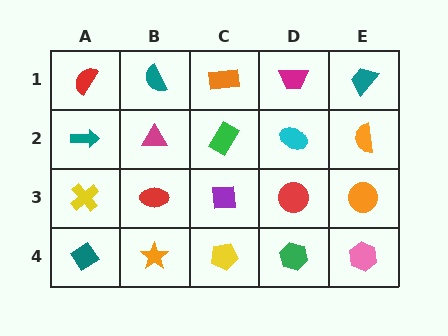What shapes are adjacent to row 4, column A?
A yellow cross (row 3, column A), an orange star (row 4, column B).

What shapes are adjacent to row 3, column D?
A cyan ellipse (row 2, column D), a green hexagon (row 4, column D), a purple square (row 3, column C), an orange circle (row 3, column E).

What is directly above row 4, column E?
An orange circle.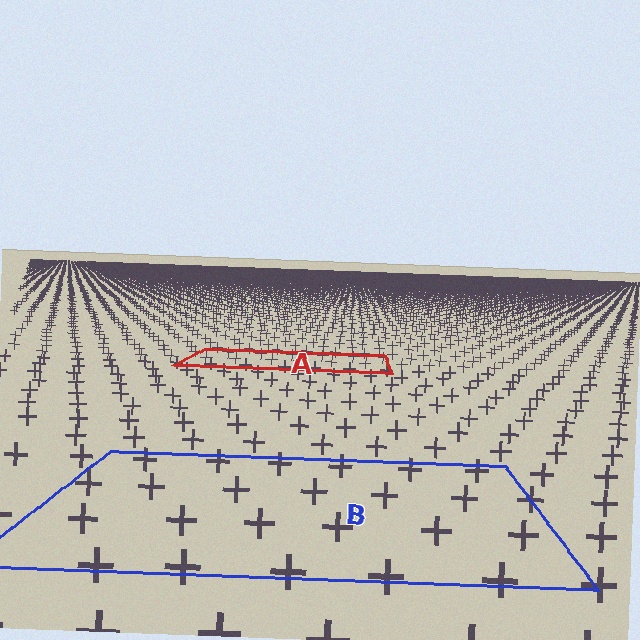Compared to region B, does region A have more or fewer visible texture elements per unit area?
Region A has more texture elements per unit area — they are packed more densely because it is farther away.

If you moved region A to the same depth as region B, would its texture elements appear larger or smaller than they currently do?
They would appear larger. At a closer depth, the same texture elements are projected at a bigger on-screen size.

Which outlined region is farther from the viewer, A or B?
Region A is farther from the viewer — the texture elements inside it appear smaller and more densely packed.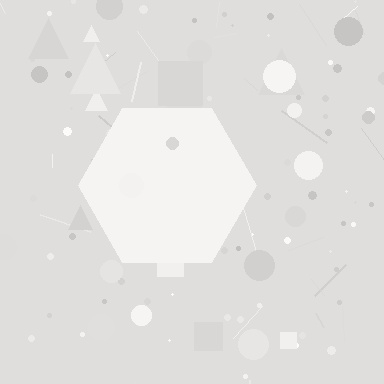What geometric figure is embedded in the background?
A hexagon is embedded in the background.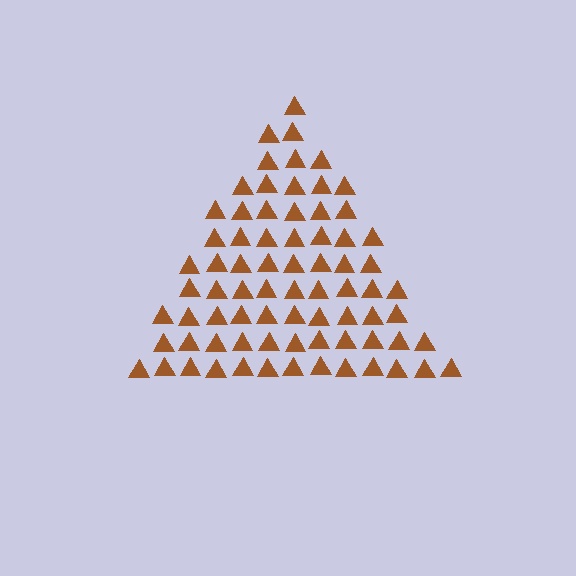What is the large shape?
The large shape is a triangle.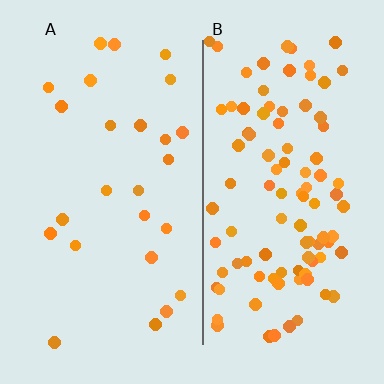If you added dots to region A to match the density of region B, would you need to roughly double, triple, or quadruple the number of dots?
Approximately quadruple.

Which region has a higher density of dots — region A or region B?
B (the right).